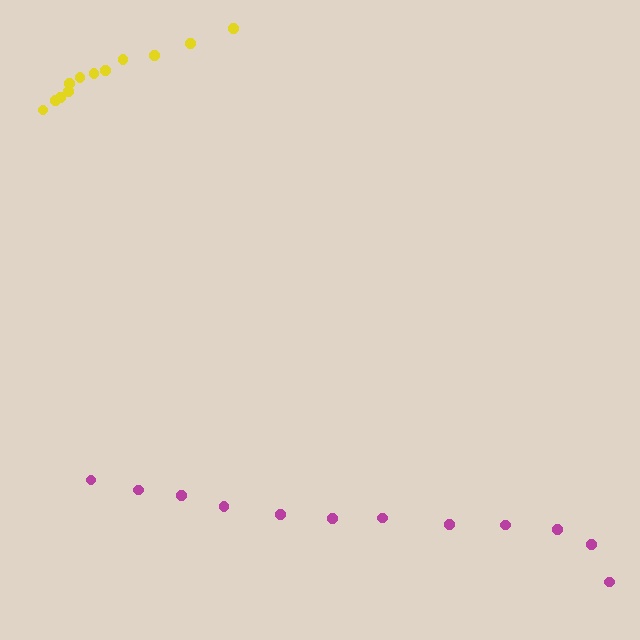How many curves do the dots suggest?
There are 2 distinct paths.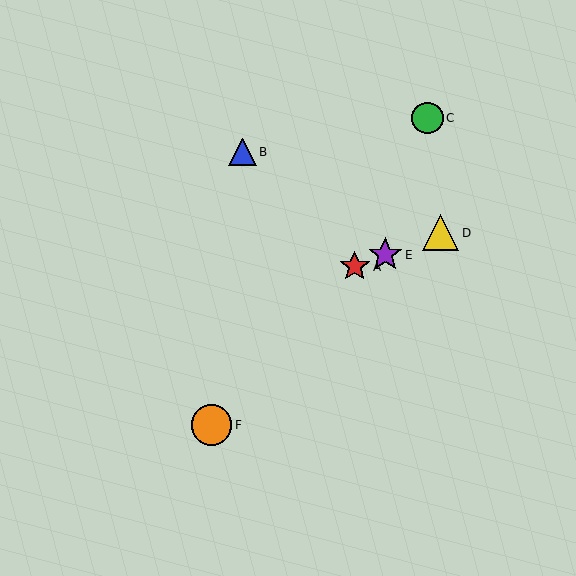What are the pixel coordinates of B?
Object B is at (243, 152).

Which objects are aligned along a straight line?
Objects A, D, E are aligned along a straight line.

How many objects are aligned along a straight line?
3 objects (A, D, E) are aligned along a straight line.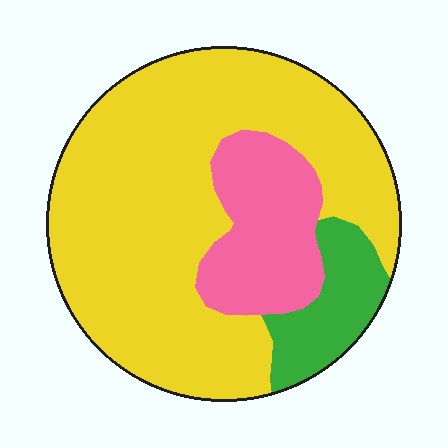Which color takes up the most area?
Yellow, at roughly 70%.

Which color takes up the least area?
Green, at roughly 10%.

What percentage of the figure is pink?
Pink takes up about one fifth (1/5) of the figure.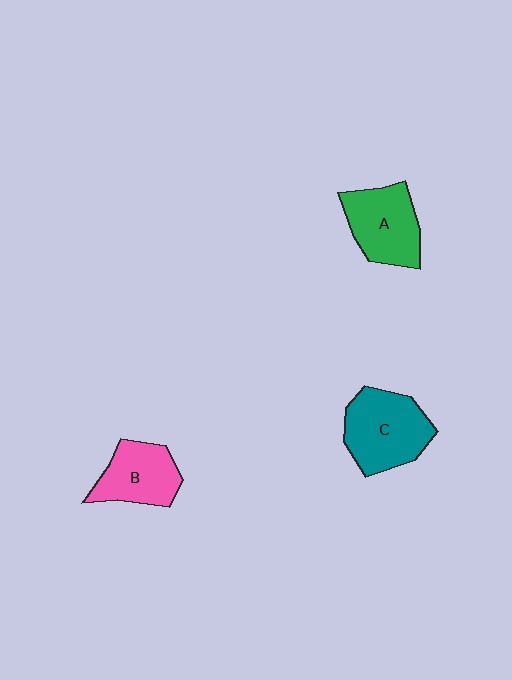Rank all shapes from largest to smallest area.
From largest to smallest: C (teal), A (green), B (pink).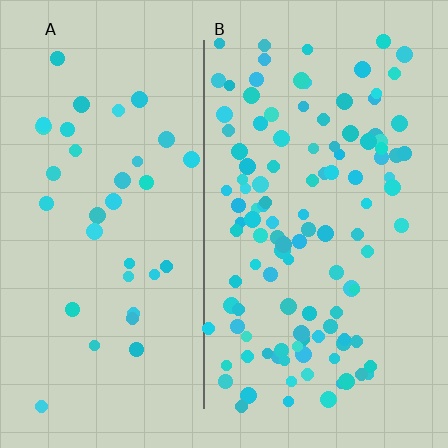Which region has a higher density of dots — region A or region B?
B (the right).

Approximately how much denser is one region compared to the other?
Approximately 3.1× — region B over region A.